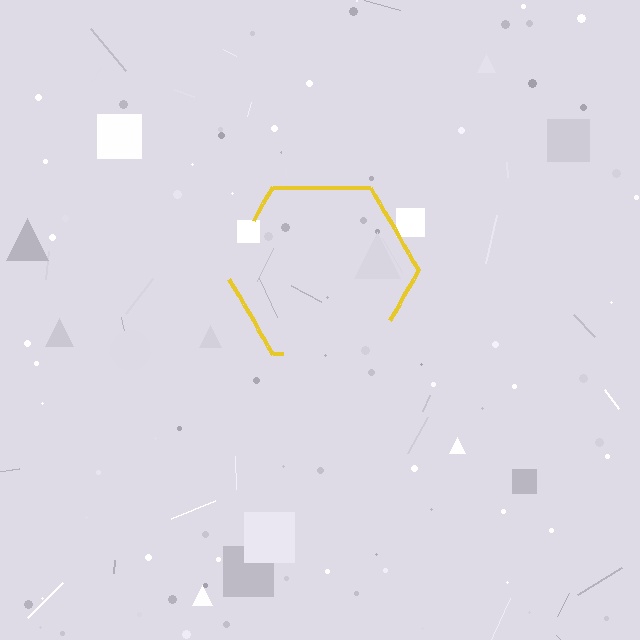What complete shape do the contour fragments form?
The contour fragments form a hexagon.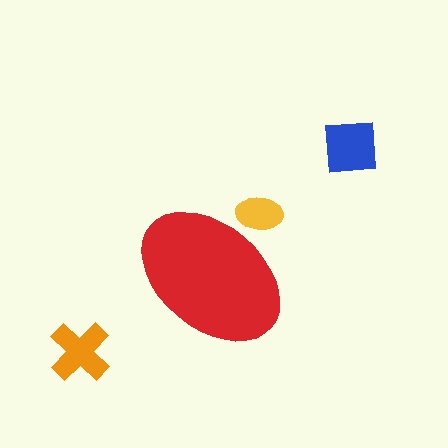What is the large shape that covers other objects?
A red ellipse.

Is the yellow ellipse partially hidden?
Yes, the yellow ellipse is partially hidden behind the red ellipse.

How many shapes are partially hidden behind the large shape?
1 shape is partially hidden.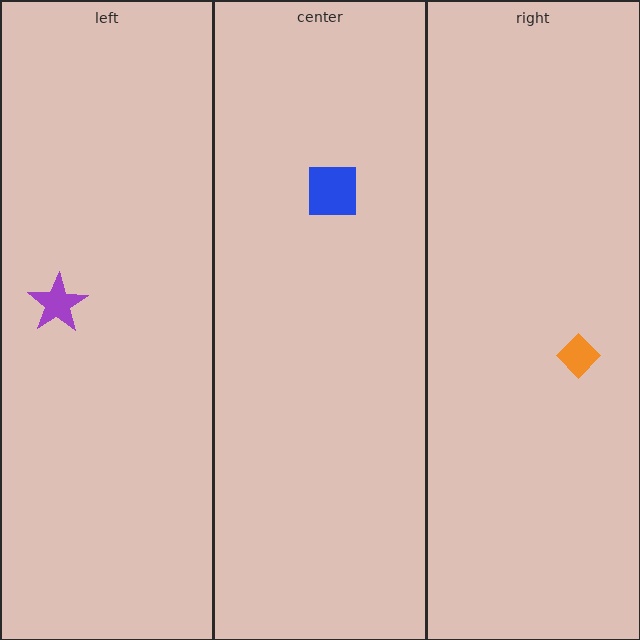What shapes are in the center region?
The blue square.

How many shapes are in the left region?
1.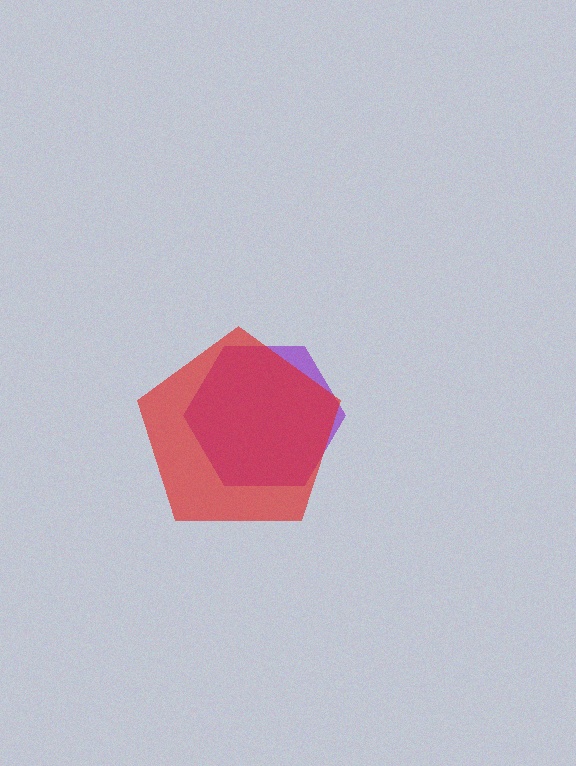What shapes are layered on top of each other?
The layered shapes are: a purple hexagon, a red pentagon.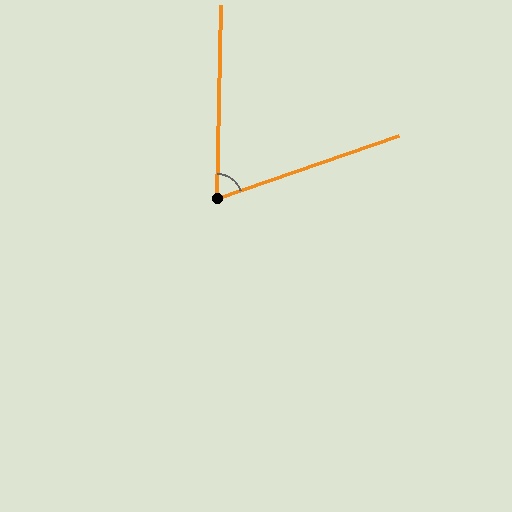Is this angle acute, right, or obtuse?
It is acute.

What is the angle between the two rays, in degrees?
Approximately 69 degrees.